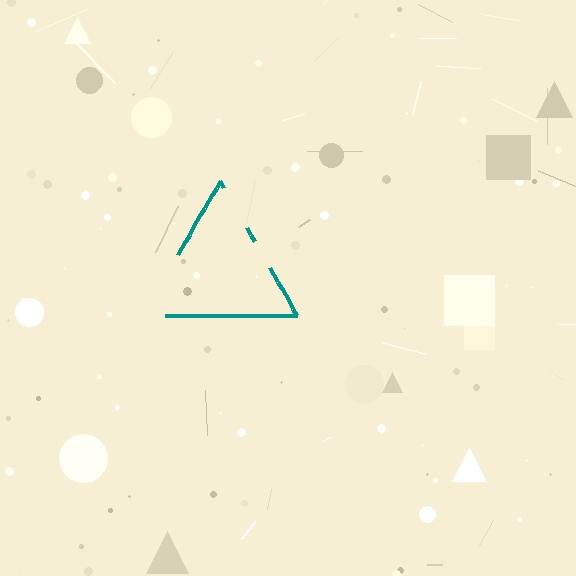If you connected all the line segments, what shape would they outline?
They would outline a triangle.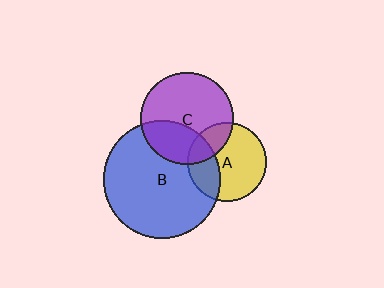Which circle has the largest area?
Circle B (blue).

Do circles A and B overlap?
Yes.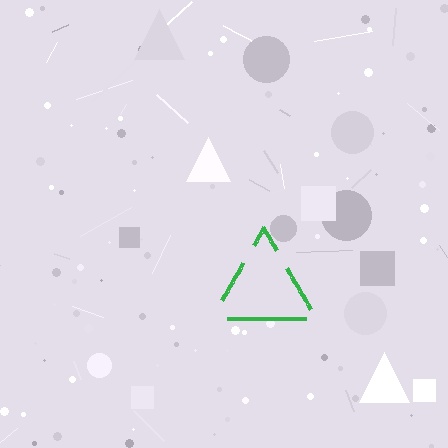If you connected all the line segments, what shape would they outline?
They would outline a triangle.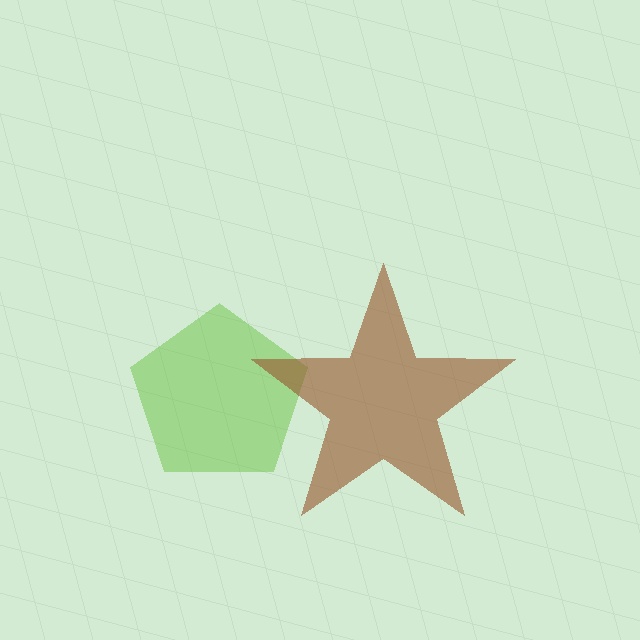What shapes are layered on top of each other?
The layered shapes are: a lime pentagon, a brown star.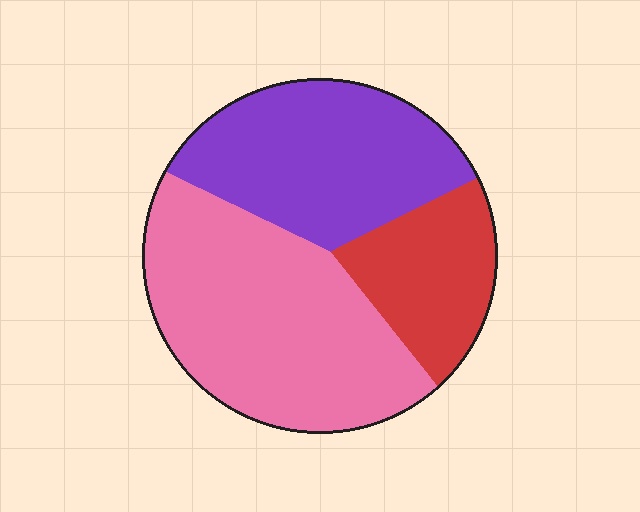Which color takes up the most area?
Pink, at roughly 45%.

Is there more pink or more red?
Pink.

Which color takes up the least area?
Red, at roughly 20%.